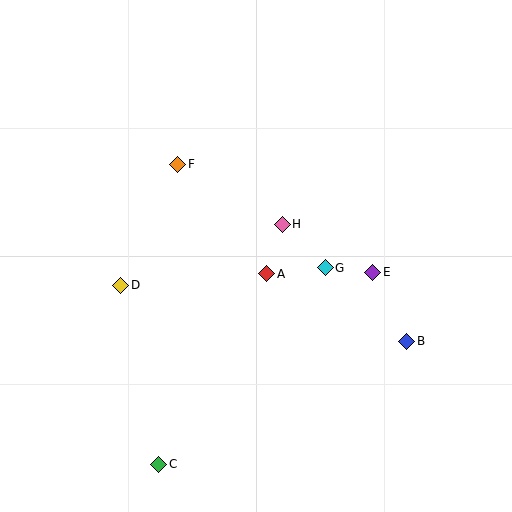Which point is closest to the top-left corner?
Point F is closest to the top-left corner.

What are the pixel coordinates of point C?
Point C is at (159, 464).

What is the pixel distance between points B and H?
The distance between B and H is 171 pixels.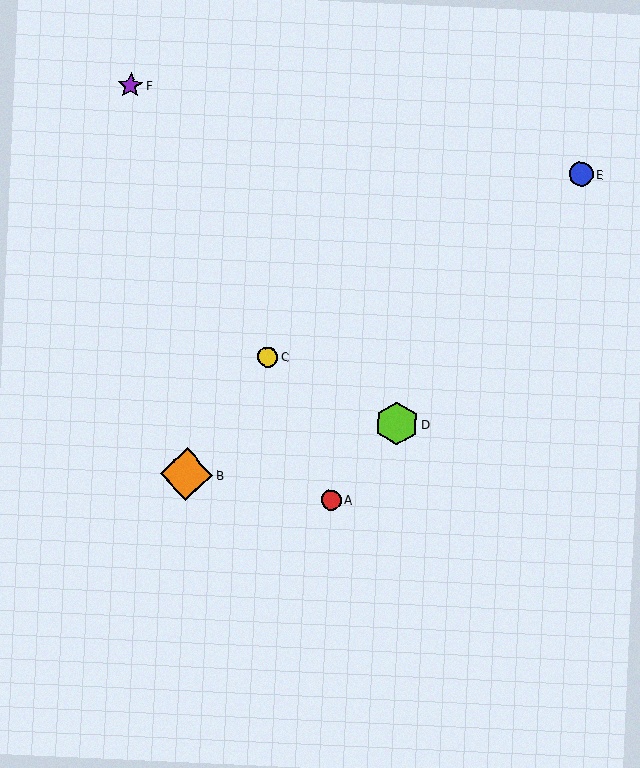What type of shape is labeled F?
Shape F is a purple star.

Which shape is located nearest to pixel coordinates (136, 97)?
The purple star (labeled F) at (130, 86) is nearest to that location.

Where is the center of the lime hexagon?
The center of the lime hexagon is at (397, 423).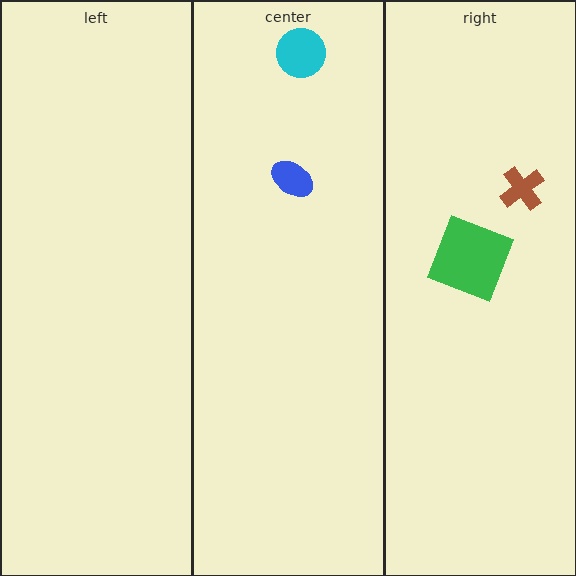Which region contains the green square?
The right region.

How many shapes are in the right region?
2.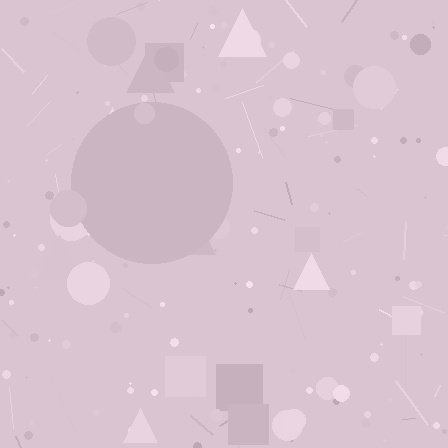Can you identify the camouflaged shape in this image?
The camouflaged shape is a circle.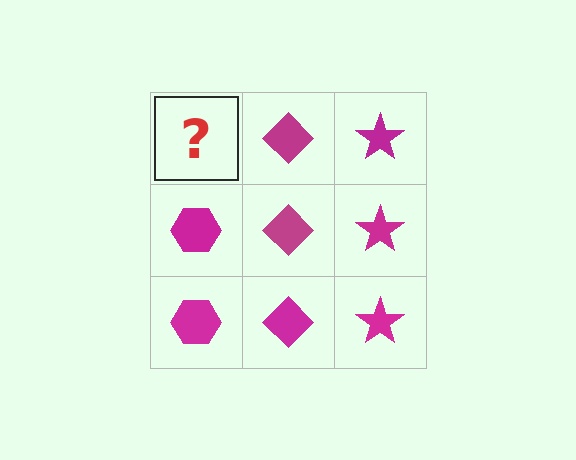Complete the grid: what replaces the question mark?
The question mark should be replaced with a magenta hexagon.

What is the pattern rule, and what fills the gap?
The rule is that each column has a consistent shape. The gap should be filled with a magenta hexagon.